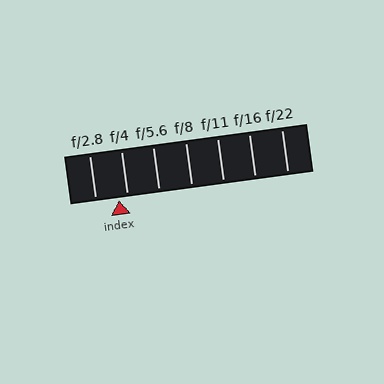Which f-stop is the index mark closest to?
The index mark is closest to f/4.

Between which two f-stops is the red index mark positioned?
The index mark is between f/2.8 and f/4.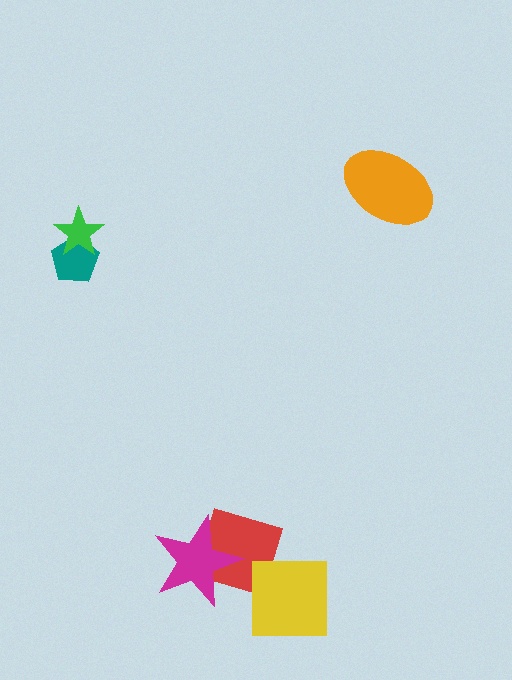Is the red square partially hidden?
Yes, it is partially covered by another shape.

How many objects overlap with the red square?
1 object overlaps with the red square.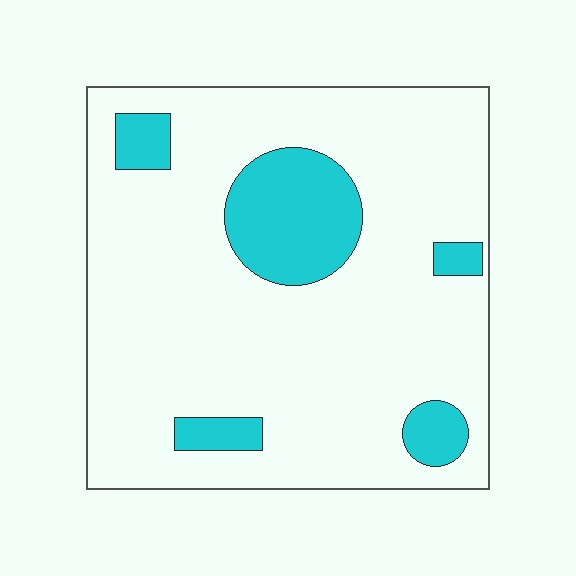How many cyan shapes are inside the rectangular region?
5.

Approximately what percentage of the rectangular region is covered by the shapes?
Approximately 15%.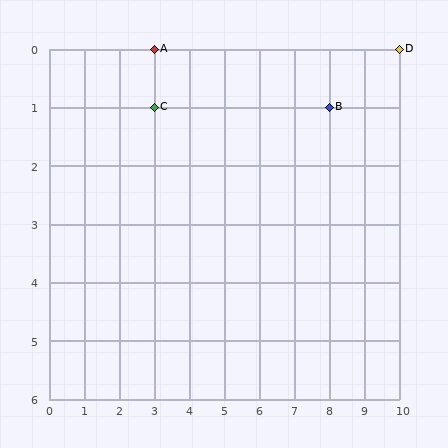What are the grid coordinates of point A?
Point A is at grid coordinates (3, 0).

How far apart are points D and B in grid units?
Points D and B are 2 columns and 1 row apart (about 2.2 grid units diagonally).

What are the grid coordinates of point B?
Point B is at grid coordinates (8, 1).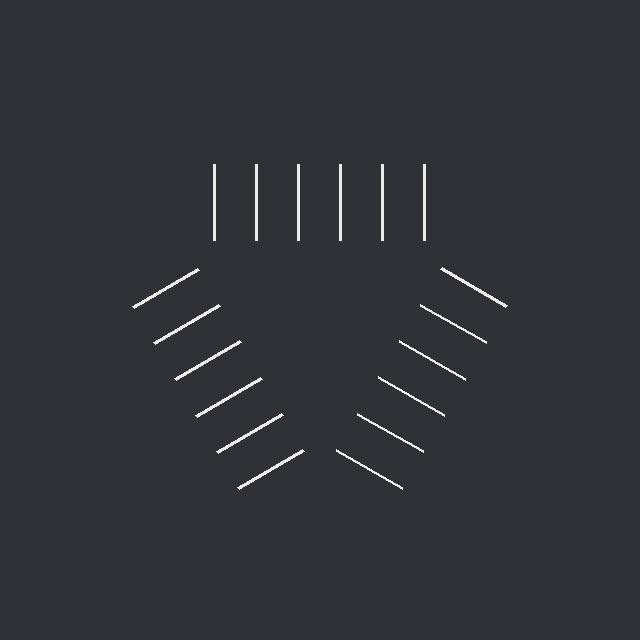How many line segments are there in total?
18 — 6 along each of the 3 edges.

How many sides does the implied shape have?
3 sides — the line-ends trace a triangle.